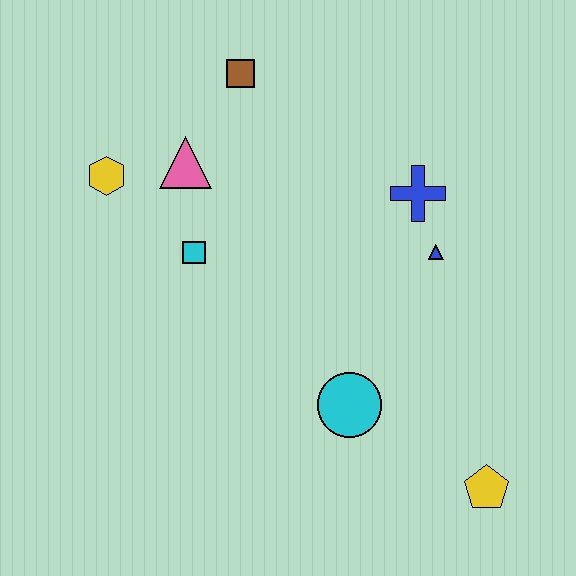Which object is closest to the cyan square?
The pink triangle is closest to the cyan square.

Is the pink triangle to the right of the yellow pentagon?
No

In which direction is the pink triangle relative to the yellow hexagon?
The pink triangle is to the right of the yellow hexagon.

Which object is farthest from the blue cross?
The yellow hexagon is farthest from the blue cross.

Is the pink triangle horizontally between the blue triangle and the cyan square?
No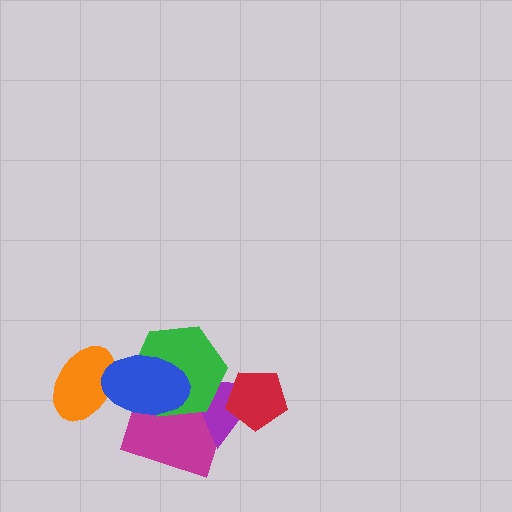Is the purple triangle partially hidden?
Yes, it is partially covered by another shape.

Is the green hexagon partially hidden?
Yes, it is partially covered by another shape.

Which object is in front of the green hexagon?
The blue ellipse is in front of the green hexagon.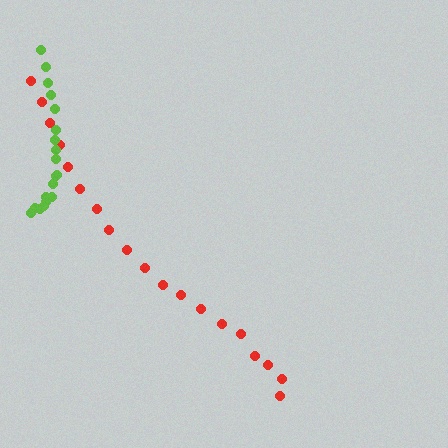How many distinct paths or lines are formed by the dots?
There are 2 distinct paths.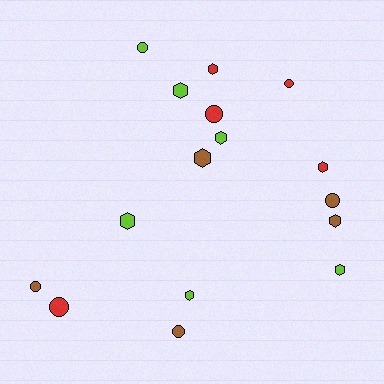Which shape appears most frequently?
Hexagon, with 9 objects.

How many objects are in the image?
There are 16 objects.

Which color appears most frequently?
Lime, with 6 objects.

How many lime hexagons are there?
There are 5 lime hexagons.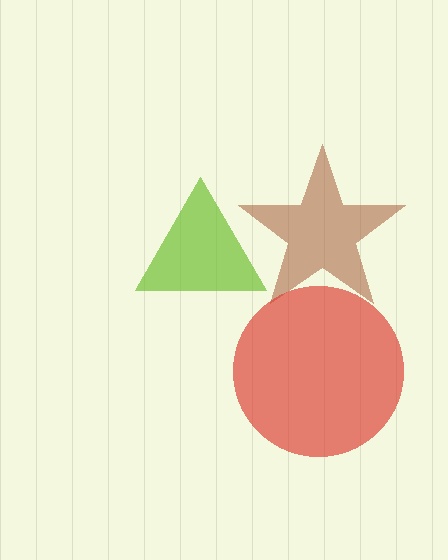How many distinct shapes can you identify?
There are 3 distinct shapes: a brown star, a lime triangle, a red circle.